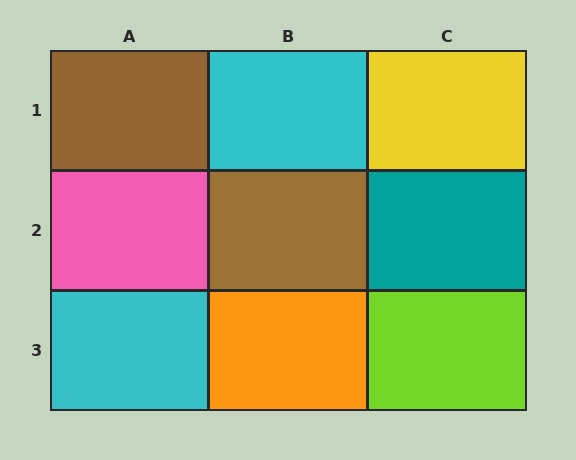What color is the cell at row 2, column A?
Pink.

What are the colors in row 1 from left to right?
Brown, cyan, yellow.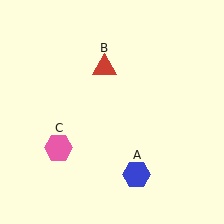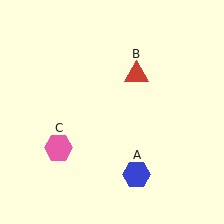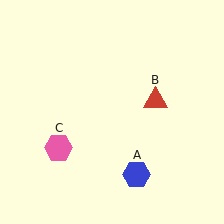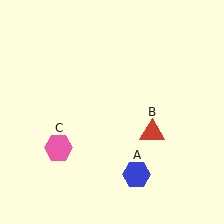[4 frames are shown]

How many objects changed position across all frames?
1 object changed position: red triangle (object B).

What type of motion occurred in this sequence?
The red triangle (object B) rotated clockwise around the center of the scene.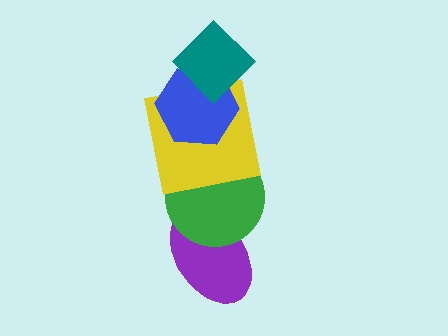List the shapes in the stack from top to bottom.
From top to bottom: the teal diamond, the blue hexagon, the yellow square, the green circle, the purple ellipse.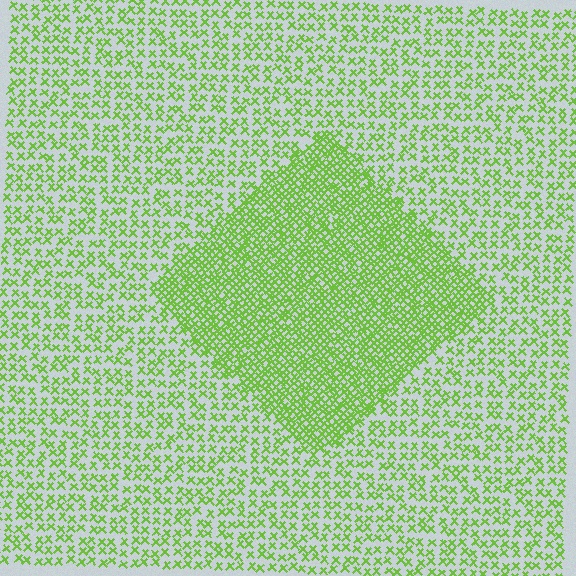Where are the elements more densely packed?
The elements are more densely packed inside the diamond boundary.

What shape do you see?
I see a diamond.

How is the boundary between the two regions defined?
The boundary is defined by a change in element density (approximately 2.2x ratio). All elements are the same color, size, and shape.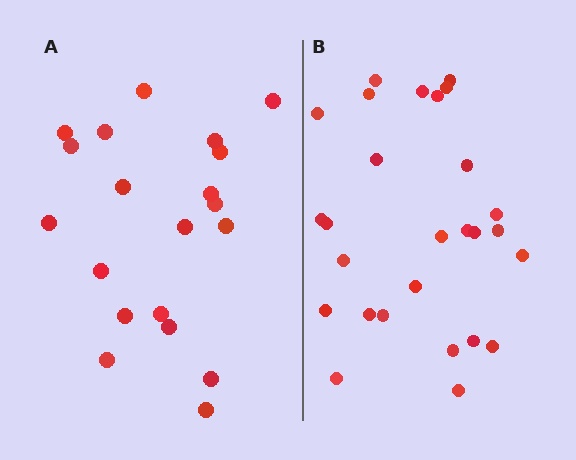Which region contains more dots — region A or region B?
Region B (the right region) has more dots.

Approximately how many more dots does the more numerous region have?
Region B has roughly 8 or so more dots than region A.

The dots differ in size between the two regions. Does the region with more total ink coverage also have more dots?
No. Region A has more total ink coverage because its dots are larger, but region B actually contains more individual dots. Total area can be misleading — the number of items is what matters here.